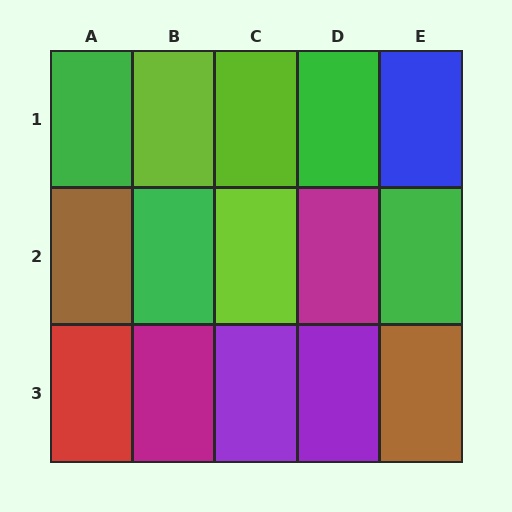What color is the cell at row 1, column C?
Lime.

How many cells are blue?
1 cell is blue.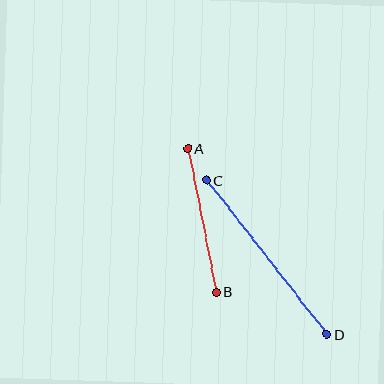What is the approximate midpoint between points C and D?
The midpoint is at approximately (267, 257) pixels.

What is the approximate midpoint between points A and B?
The midpoint is at approximately (202, 220) pixels.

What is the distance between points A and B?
The distance is approximately 146 pixels.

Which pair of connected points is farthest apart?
Points C and D are farthest apart.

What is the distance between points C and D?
The distance is approximately 196 pixels.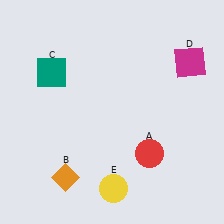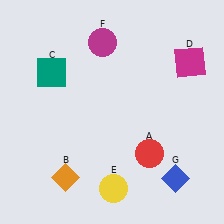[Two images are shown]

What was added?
A magenta circle (F), a blue diamond (G) were added in Image 2.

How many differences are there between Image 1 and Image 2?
There are 2 differences between the two images.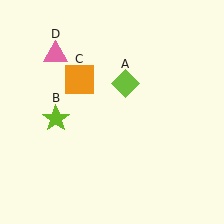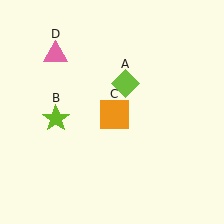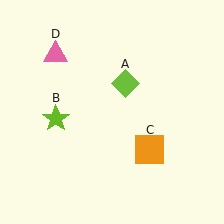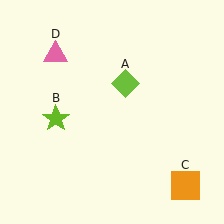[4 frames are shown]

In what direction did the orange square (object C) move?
The orange square (object C) moved down and to the right.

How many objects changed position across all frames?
1 object changed position: orange square (object C).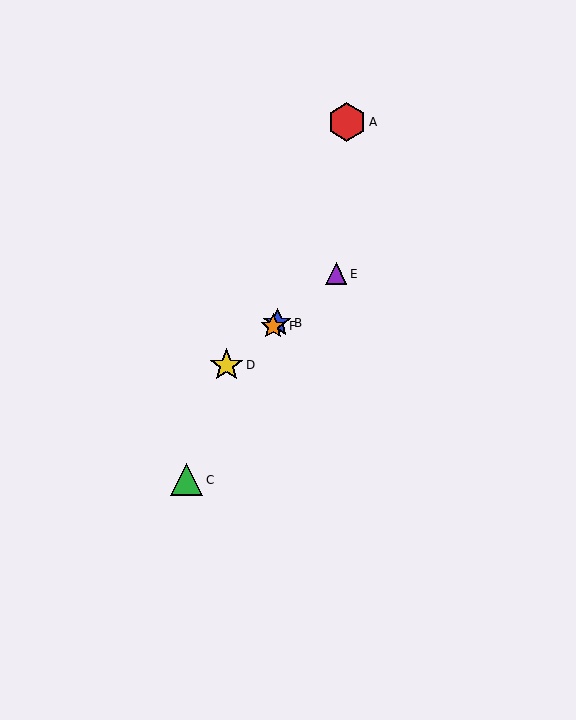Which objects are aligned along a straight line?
Objects B, D, E, F are aligned along a straight line.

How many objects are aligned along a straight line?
4 objects (B, D, E, F) are aligned along a straight line.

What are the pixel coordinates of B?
Object B is at (277, 323).